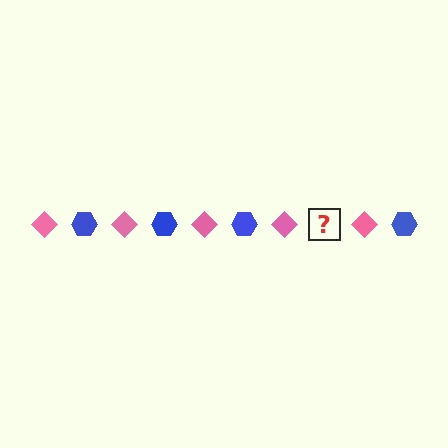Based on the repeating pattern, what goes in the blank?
The blank should be a blue hexagon.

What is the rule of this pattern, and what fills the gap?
The rule is that the pattern alternates between pink diamond and blue hexagon. The gap should be filled with a blue hexagon.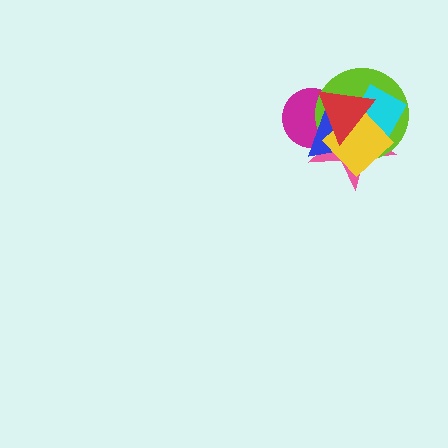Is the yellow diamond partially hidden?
Yes, it is partially covered by another shape.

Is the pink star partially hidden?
Yes, it is partially covered by another shape.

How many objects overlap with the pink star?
6 objects overlap with the pink star.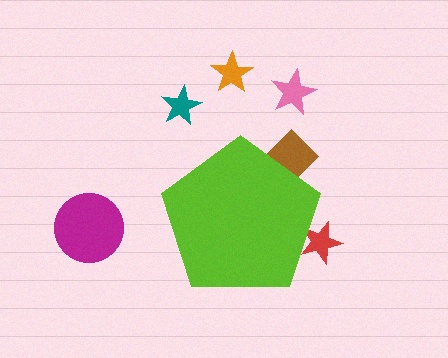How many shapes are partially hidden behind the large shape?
2 shapes are partially hidden.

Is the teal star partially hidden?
No, the teal star is fully visible.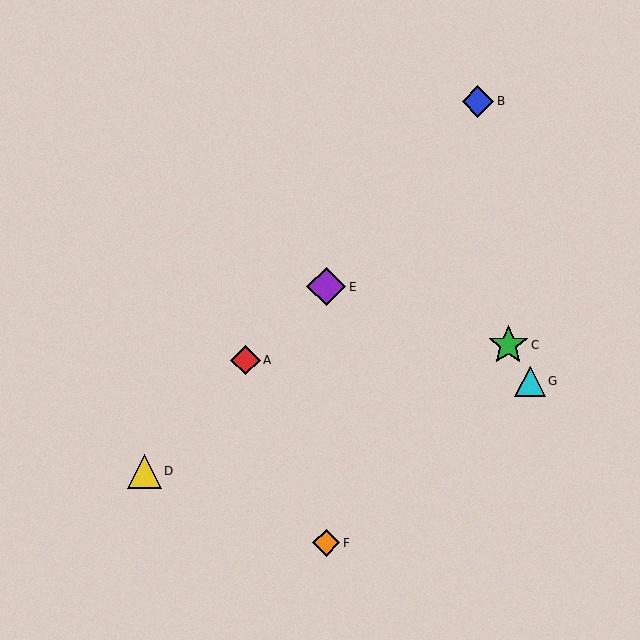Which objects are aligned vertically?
Objects E, F are aligned vertically.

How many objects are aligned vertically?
2 objects (E, F) are aligned vertically.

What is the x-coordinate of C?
Object C is at x≈508.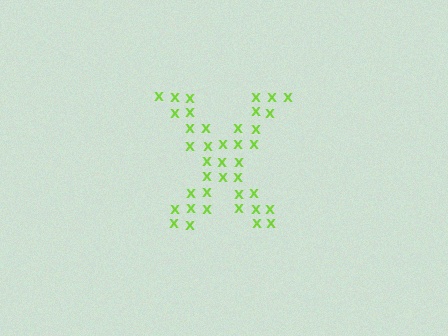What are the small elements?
The small elements are letter X's.